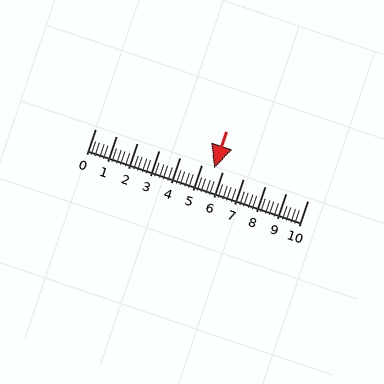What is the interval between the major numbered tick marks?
The major tick marks are spaced 1 units apart.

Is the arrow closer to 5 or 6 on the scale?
The arrow is closer to 6.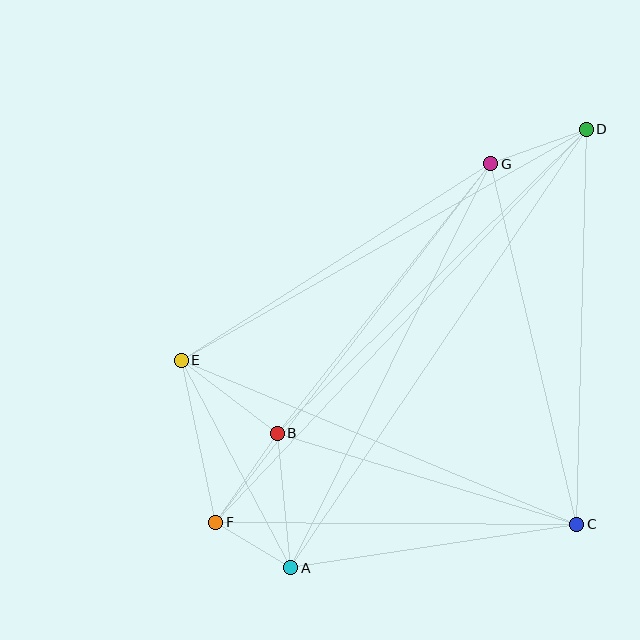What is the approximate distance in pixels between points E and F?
The distance between E and F is approximately 166 pixels.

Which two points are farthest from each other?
Points D and F are farthest from each other.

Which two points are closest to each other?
Points A and F are closest to each other.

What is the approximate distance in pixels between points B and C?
The distance between B and C is approximately 313 pixels.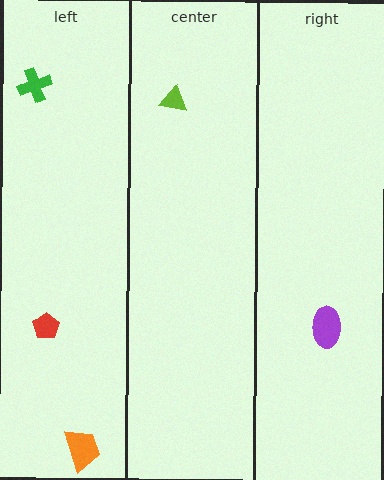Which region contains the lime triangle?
The center region.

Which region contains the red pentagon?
The left region.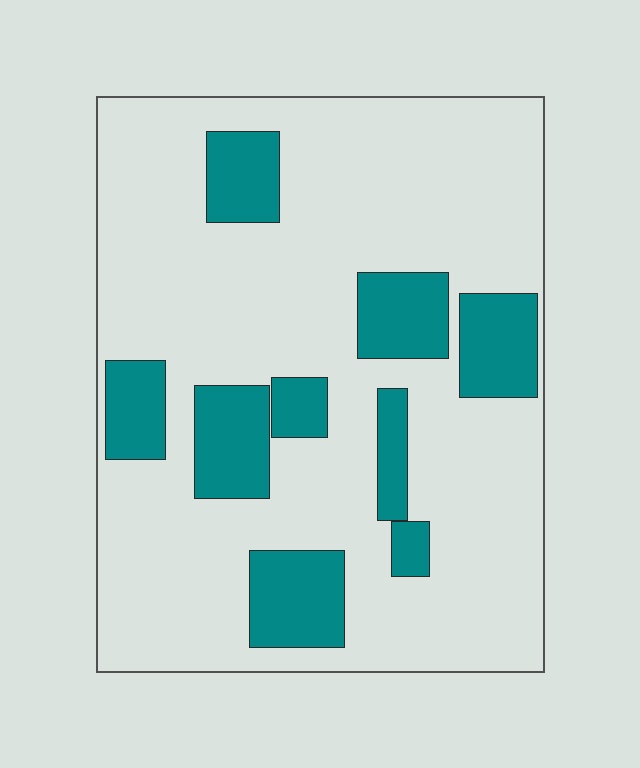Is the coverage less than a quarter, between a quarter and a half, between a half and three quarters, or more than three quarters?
Less than a quarter.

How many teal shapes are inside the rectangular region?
9.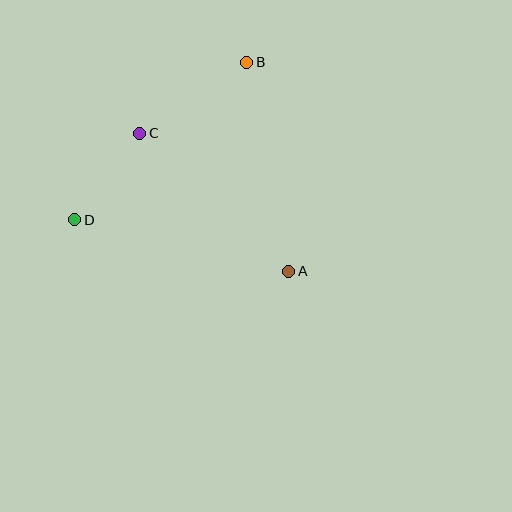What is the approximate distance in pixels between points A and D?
The distance between A and D is approximately 220 pixels.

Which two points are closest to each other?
Points C and D are closest to each other.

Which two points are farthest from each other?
Points B and D are farthest from each other.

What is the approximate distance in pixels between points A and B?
The distance between A and B is approximately 213 pixels.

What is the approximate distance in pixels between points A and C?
The distance between A and C is approximately 203 pixels.